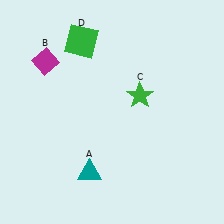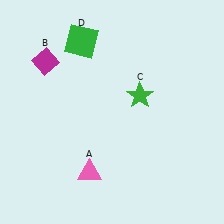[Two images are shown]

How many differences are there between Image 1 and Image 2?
There is 1 difference between the two images.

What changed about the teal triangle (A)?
In Image 1, A is teal. In Image 2, it changed to pink.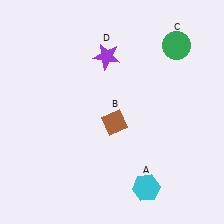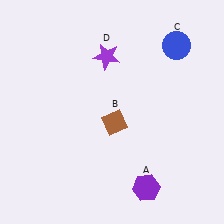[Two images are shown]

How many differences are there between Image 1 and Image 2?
There are 2 differences between the two images.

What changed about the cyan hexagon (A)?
In Image 1, A is cyan. In Image 2, it changed to purple.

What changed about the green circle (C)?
In Image 1, C is green. In Image 2, it changed to blue.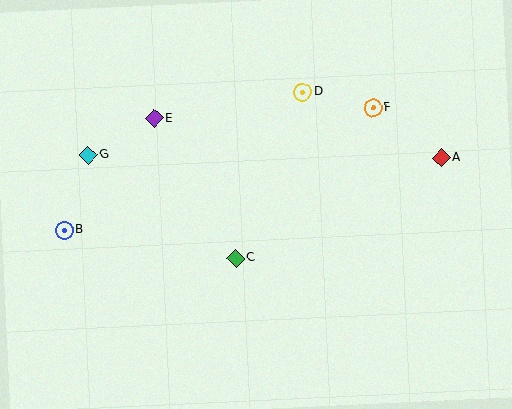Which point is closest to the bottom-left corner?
Point B is closest to the bottom-left corner.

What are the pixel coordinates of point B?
Point B is at (64, 230).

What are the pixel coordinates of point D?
Point D is at (302, 92).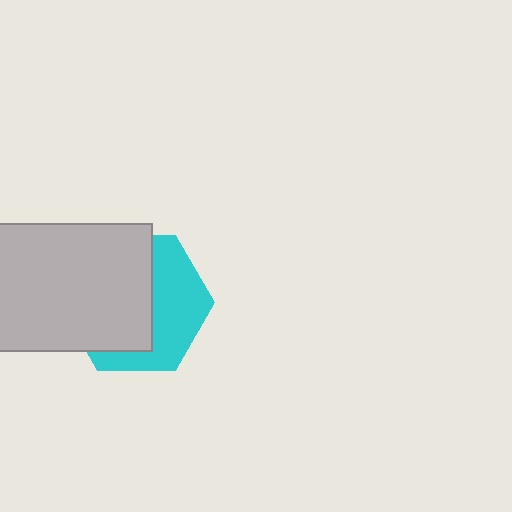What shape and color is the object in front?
The object in front is a light gray rectangle.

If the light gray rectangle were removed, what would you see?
You would see the complete cyan hexagon.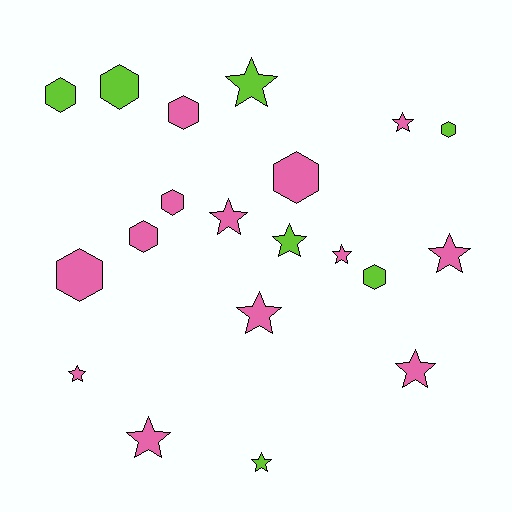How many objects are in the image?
There are 20 objects.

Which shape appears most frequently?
Star, with 11 objects.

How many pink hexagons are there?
There are 5 pink hexagons.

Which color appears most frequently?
Pink, with 13 objects.